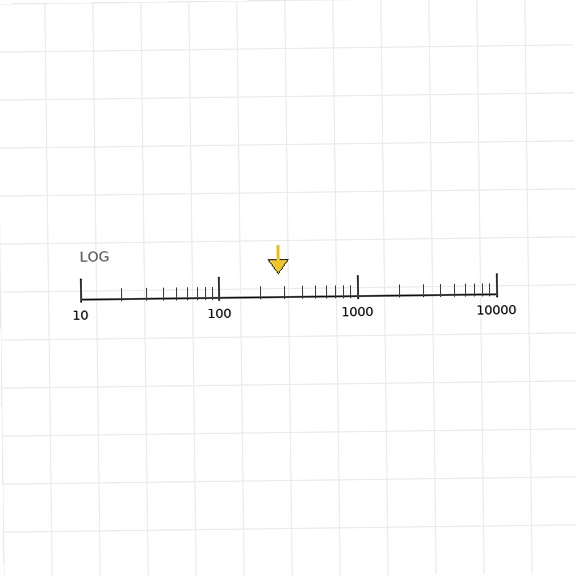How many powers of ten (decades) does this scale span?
The scale spans 3 decades, from 10 to 10000.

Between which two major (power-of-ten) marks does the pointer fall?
The pointer is between 100 and 1000.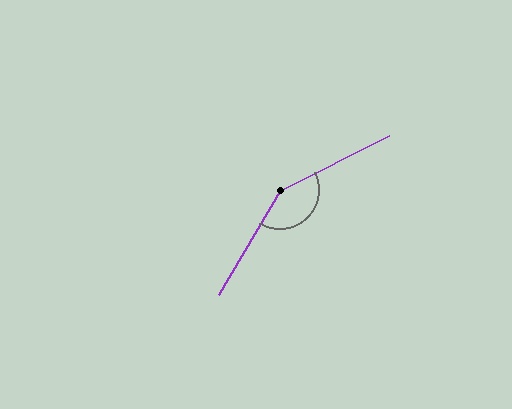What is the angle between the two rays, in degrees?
Approximately 147 degrees.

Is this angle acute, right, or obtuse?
It is obtuse.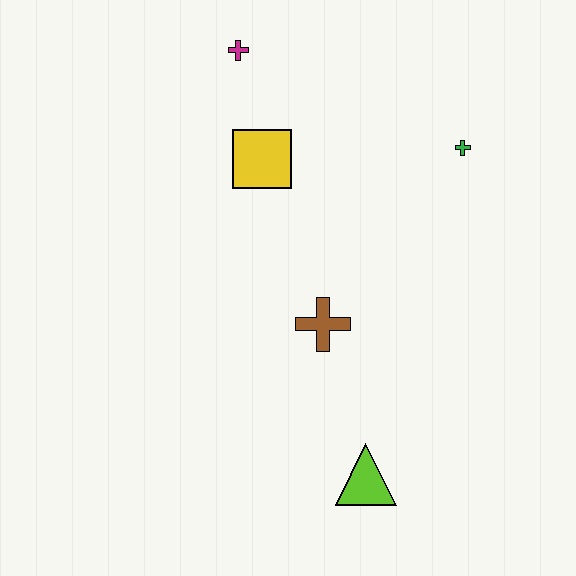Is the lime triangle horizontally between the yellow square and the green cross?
Yes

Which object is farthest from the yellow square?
The lime triangle is farthest from the yellow square.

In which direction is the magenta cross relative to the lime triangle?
The magenta cross is above the lime triangle.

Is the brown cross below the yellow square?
Yes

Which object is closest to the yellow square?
The magenta cross is closest to the yellow square.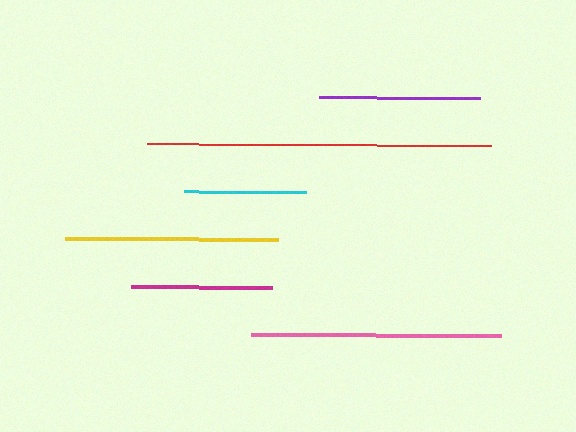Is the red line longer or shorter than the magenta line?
The red line is longer than the magenta line.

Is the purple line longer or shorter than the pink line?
The pink line is longer than the purple line.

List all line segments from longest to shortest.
From longest to shortest: red, pink, yellow, purple, magenta, cyan.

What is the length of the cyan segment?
The cyan segment is approximately 123 pixels long.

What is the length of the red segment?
The red segment is approximately 343 pixels long.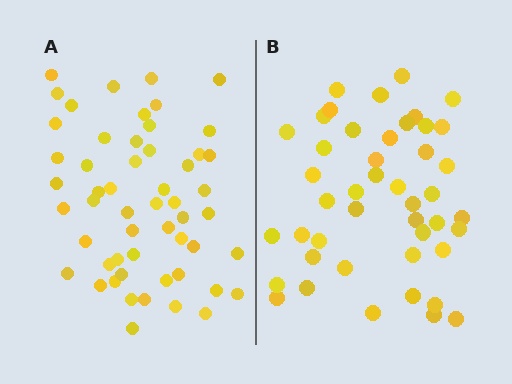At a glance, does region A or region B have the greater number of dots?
Region A (the left region) has more dots.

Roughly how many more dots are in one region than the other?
Region A has roughly 8 or so more dots than region B.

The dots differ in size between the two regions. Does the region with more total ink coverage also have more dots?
No. Region B has more total ink coverage because its dots are larger, but region A actually contains more individual dots. Total area can be misleading — the number of items is what matters here.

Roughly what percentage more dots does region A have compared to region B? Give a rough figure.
About 20% more.